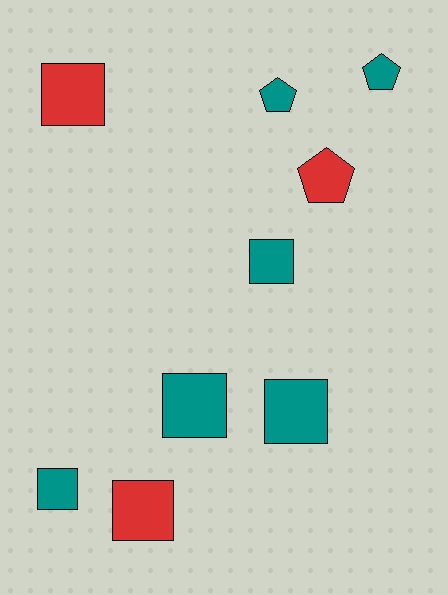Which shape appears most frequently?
Square, with 6 objects.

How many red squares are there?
There are 2 red squares.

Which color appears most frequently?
Teal, with 6 objects.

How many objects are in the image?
There are 9 objects.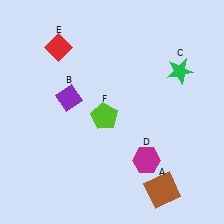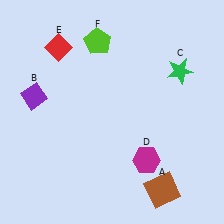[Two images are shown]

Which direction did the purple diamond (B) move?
The purple diamond (B) moved left.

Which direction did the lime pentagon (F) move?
The lime pentagon (F) moved up.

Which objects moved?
The objects that moved are: the purple diamond (B), the lime pentagon (F).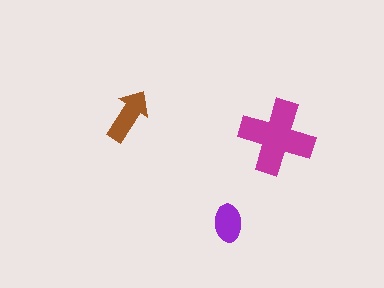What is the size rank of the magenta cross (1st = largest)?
1st.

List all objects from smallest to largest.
The purple ellipse, the brown arrow, the magenta cross.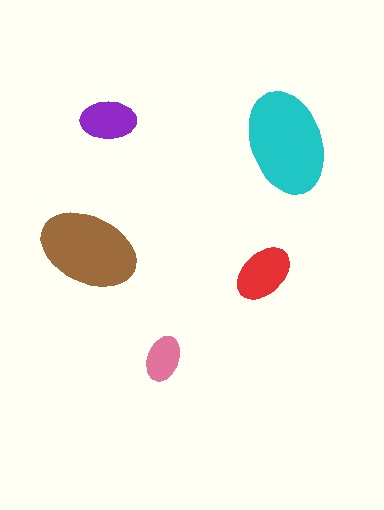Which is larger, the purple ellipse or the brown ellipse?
The brown one.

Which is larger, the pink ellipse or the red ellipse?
The red one.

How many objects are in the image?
There are 5 objects in the image.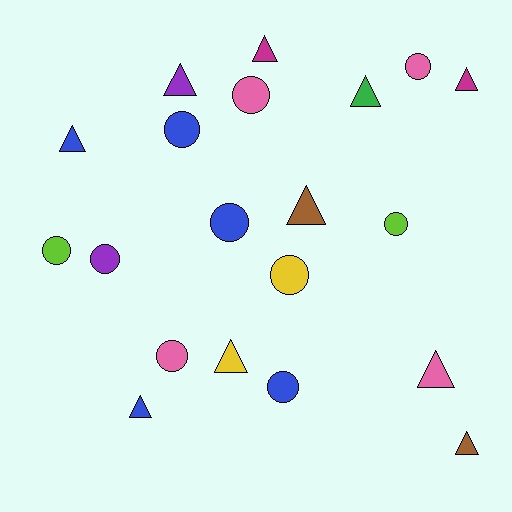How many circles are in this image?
There are 10 circles.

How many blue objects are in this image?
There are 5 blue objects.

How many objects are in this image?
There are 20 objects.